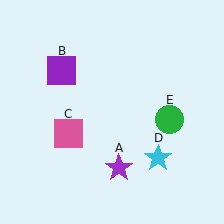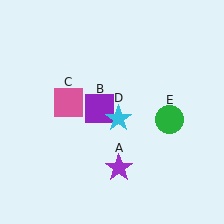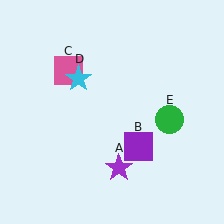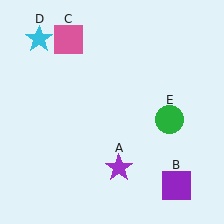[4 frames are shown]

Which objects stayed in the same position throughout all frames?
Purple star (object A) and green circle (object E) remained stationary.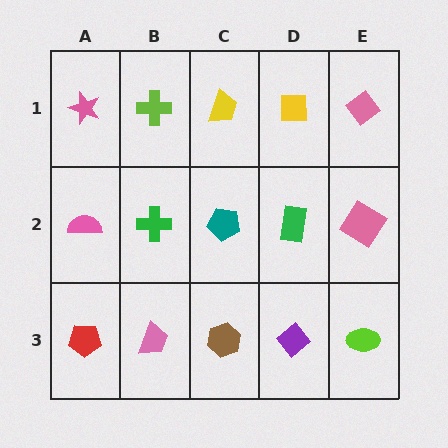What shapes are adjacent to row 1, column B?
A green cross (row 2, column B), a pink star (row 1, column A), a yellow trapezoid (row 1, column C).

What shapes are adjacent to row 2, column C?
A yellow trapezoid (row 1, column C), a brown hexagon (row 3, column C), a green cross (row 2, column B), a green rectangle (row 2, column D).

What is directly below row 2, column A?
A red pentagon.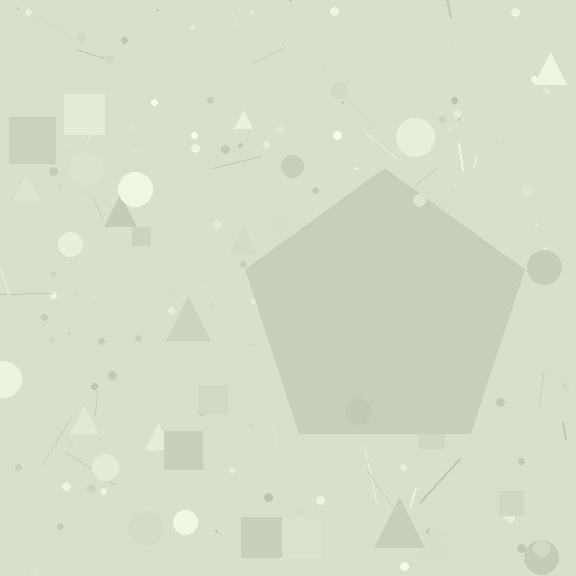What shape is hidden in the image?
A pentagon is hidden in the image.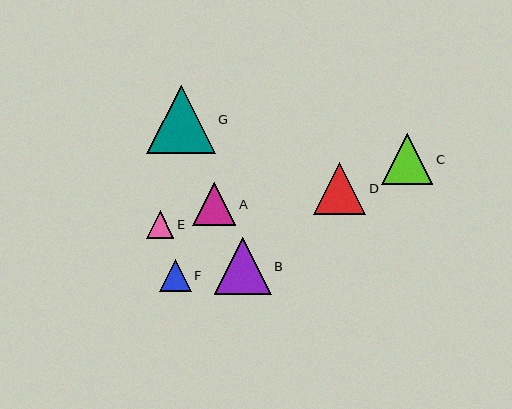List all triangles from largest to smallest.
From largest to smallest: G, B, D, C, A, F, E.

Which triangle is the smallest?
Triangle E is the smallest with a size of approximately 27 pixels.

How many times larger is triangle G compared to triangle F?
Triangle G is approximately 2.2 times the size of triangle F.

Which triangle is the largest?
Triangle G is the largest with a size of approximately 68 pixels.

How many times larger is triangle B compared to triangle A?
Triangle B is approximately 1.3 times the size of triangle A.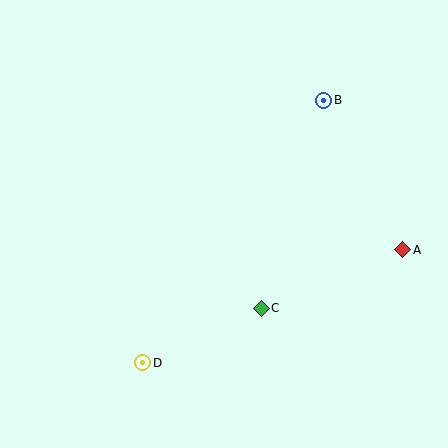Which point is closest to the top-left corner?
Point B is closest to the top-left corner.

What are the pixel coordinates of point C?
Point C is at (261, 308).